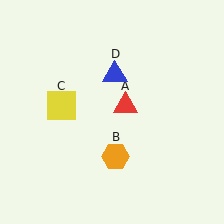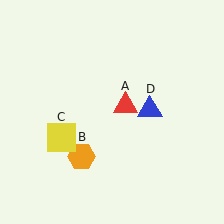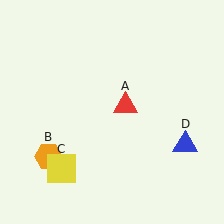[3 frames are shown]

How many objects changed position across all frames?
3 objects changed position: orange hexagon (object B), yellow square (object C), blue triangle (object D).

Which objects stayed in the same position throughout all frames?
Red triangle (object A) remained stationary.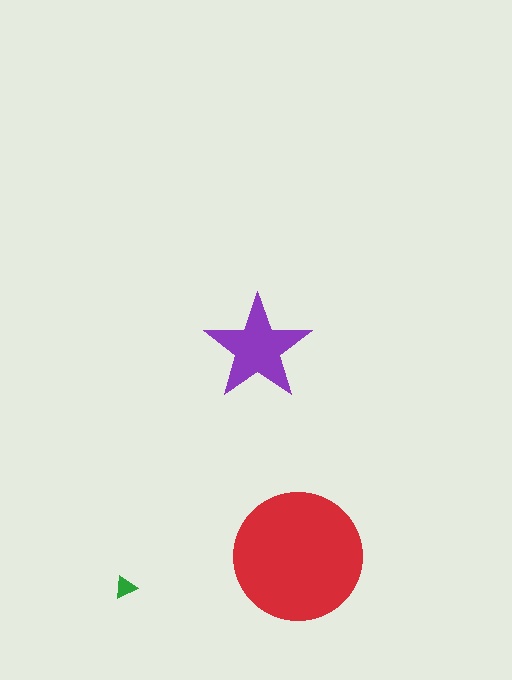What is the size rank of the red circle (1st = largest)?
1st.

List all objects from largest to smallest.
The red circle, the purple star, the green triangle.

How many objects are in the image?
There are 3 objects in the image.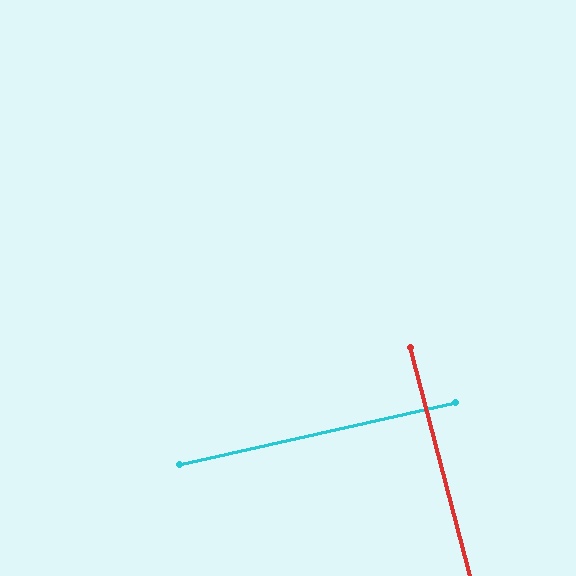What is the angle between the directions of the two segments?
Approximately 88 degrees.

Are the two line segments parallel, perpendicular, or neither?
Perpendicular — they meet at approximately 88°.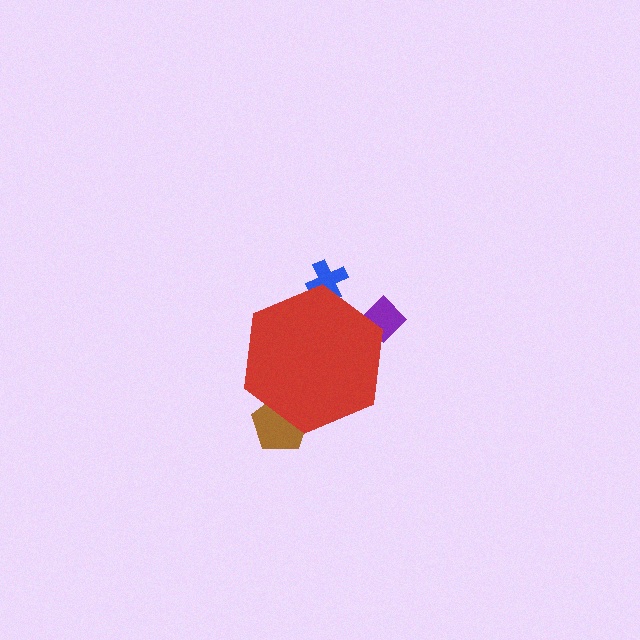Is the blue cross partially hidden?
Yes, the blue cross is partially hidden behind the red hexagon.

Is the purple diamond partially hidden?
Yes, the purple diamond is partially hidden behind the red hexagon.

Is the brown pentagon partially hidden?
Yes, the brown pentagon is partially hidden behind the red hexagon.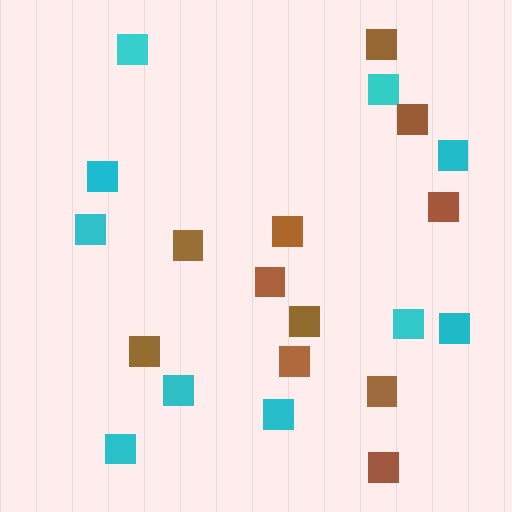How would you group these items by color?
There are 2 groups: one group of cyan squares (10) and one group of brown squares (11).